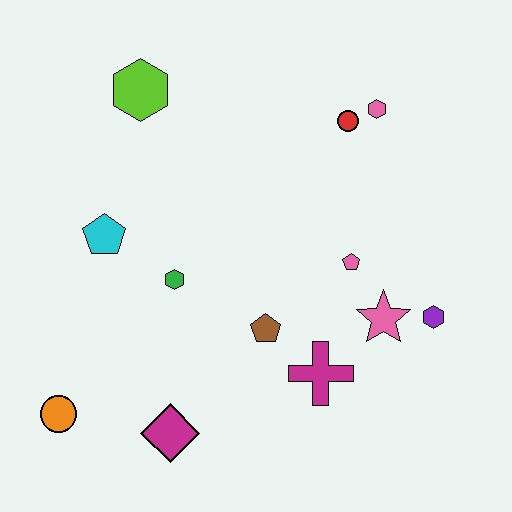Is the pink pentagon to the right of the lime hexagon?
Yes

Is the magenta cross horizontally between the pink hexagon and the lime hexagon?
Yes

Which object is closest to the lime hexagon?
The cyan pentagon is closest to the lime hexagon.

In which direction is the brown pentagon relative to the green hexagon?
The brown pentagon is to the right of the green hexagon.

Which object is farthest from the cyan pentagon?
The purple hexagon is farthest from the cyan pentagon.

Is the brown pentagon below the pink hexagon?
Yes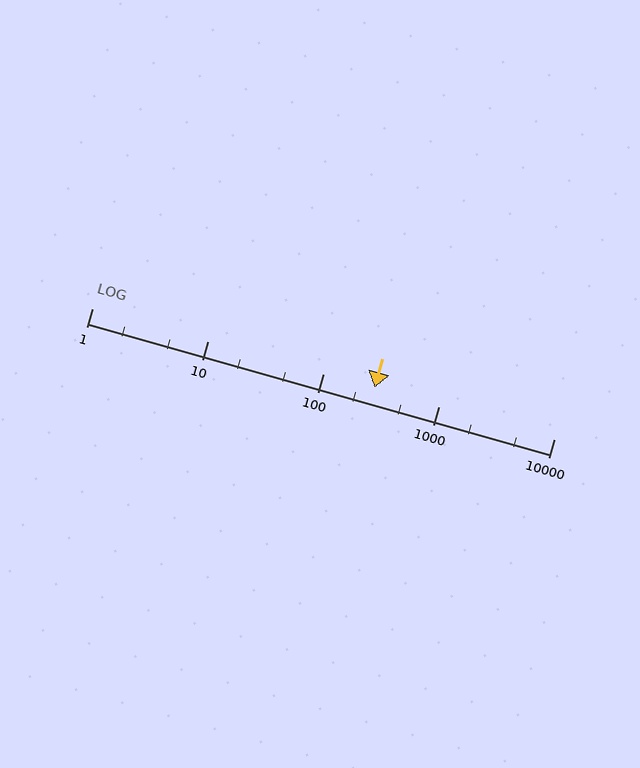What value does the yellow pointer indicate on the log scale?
The pointer indicates approximately 280.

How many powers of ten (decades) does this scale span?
The scale spans 4 decades, from 1 to 10000.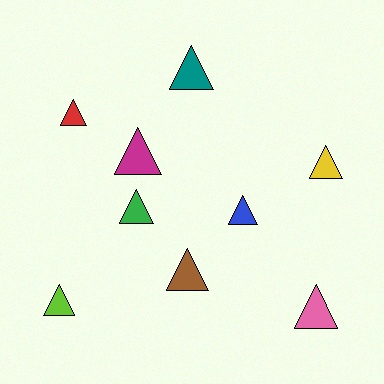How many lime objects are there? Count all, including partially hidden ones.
There is 1 lime object.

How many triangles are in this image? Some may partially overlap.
There are 9 triangles.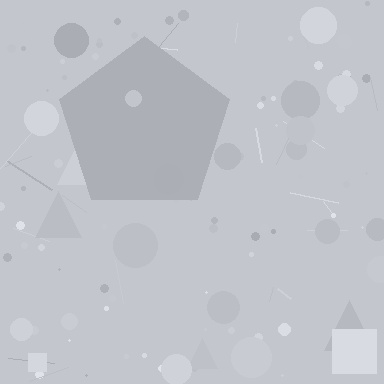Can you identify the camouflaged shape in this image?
The camouflaged shape is a pentagon.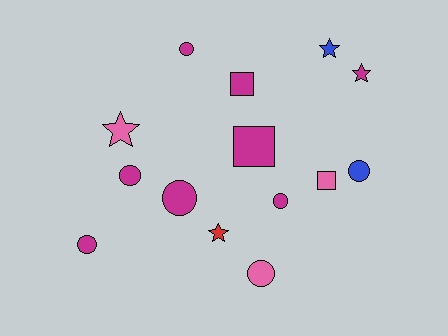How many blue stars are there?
There is 1 blue star.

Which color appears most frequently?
Magenta, with 8 objects.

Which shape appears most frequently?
Circle, with 7 objects.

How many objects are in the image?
There are 14 objects.